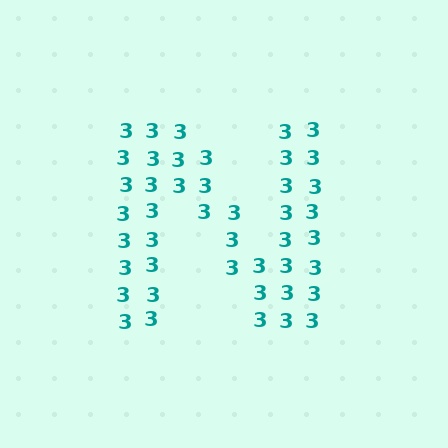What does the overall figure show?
The overall figure shows the letter N.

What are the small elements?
The small elements are digit 3's.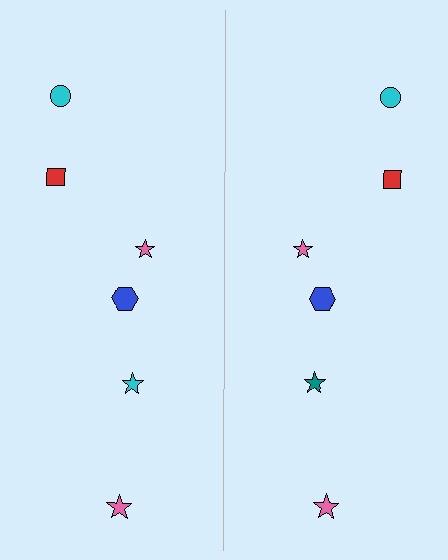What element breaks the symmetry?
The teal star on the right side breaks the symmetry — its mirror counterpart is cyan.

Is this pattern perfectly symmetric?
No, the pattern is not perfectly symmetric. The teal star on the right side breaks the symmetry — its mirror counterpart is cyan.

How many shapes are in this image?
There are 12 shapes in this image.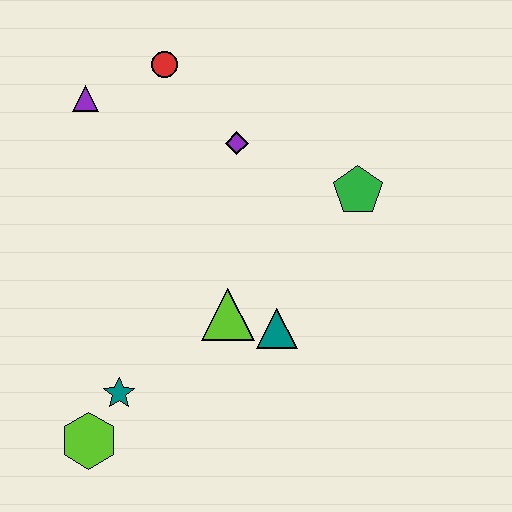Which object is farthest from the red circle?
The lime hexagon is farthest from the red circle.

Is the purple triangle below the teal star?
No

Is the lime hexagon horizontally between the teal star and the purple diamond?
No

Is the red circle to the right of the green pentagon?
No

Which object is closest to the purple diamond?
The red circle is closest to the purple diamond.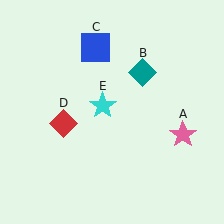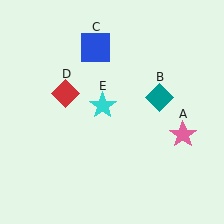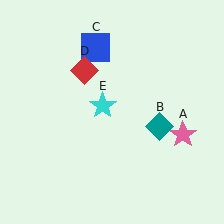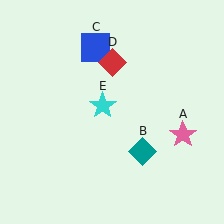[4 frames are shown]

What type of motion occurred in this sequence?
The teal diamond (object B), red diamond (object D) rotated clockwise around the center of the scene.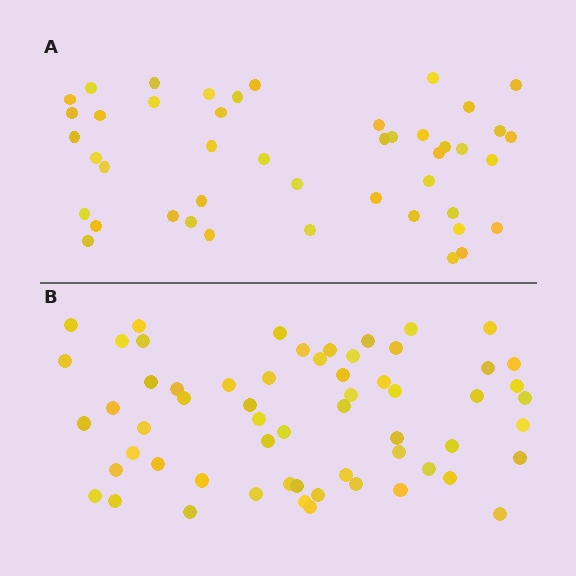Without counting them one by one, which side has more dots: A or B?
Region B (the bottom region) has more dots.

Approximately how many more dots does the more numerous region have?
Region B has approximately 15 more dots than region A.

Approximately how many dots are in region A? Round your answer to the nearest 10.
About 40 dots. (The exact count is 45, which rounds to 40.)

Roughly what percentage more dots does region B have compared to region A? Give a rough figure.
About 35% more.